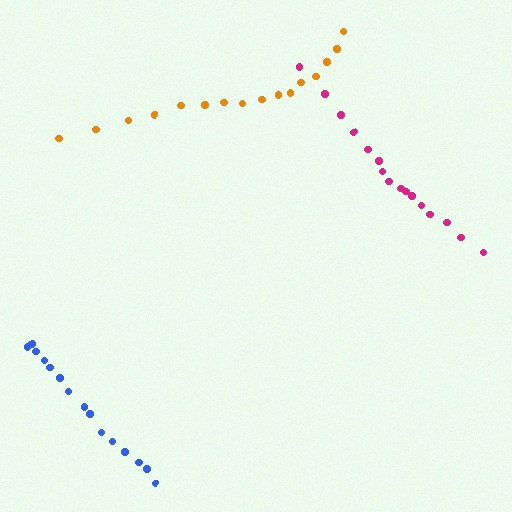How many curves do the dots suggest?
There are 3 distinct paths.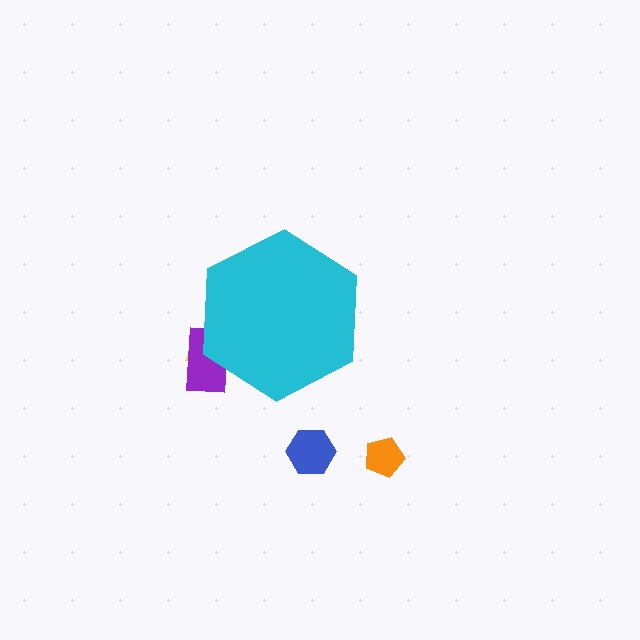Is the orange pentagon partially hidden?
No, the orange pentagon is fully visible.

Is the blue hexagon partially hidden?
No, the blue hexagon is fully visible.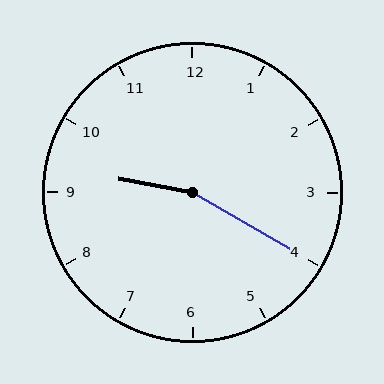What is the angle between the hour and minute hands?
Approximately 160 degrees.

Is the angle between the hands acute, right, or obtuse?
It is obtuse.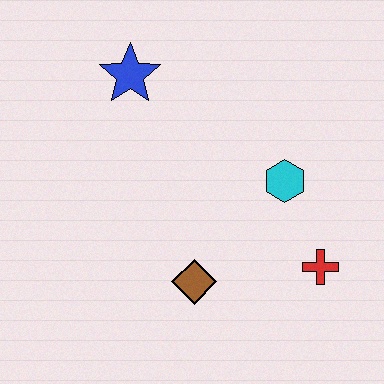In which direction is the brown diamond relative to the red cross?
The brown diamond is to the left of the red cross.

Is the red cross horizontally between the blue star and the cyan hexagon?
No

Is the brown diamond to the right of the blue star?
Yes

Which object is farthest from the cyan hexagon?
The blue star is farthest from the cyan hexagon.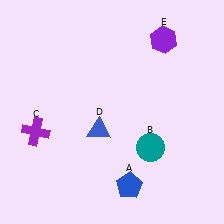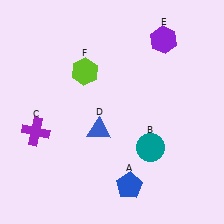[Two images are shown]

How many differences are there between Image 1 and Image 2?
There is 1 difference between the two images.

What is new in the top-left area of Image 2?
A lime hexagon (F) was added in the top-left area of Image 2.